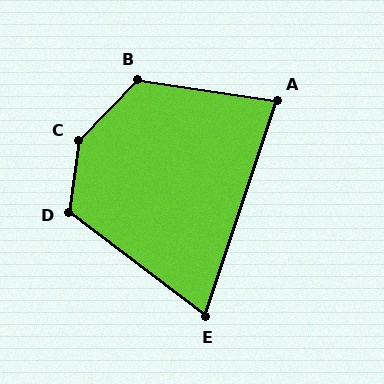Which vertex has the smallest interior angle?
E, at approximately 71 degrees.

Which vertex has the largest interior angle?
C, at approximately 143 degrees.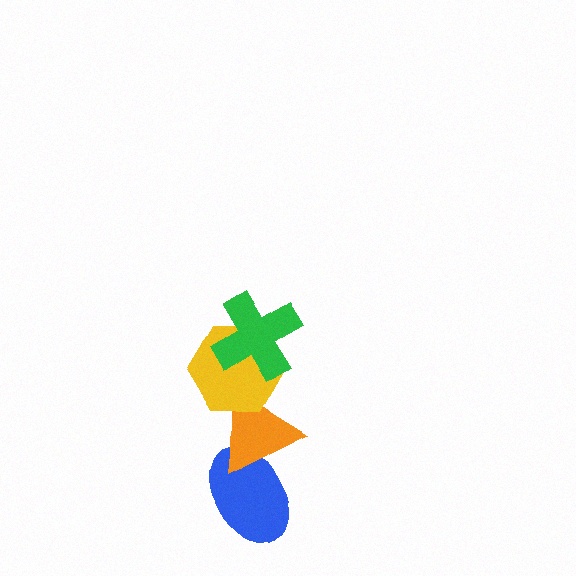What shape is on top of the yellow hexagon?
The green cross is on top of the yellow hexagon.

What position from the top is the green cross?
The green cross is 1st from the top.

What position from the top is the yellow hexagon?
The yellow hexagon is 2nd from the top.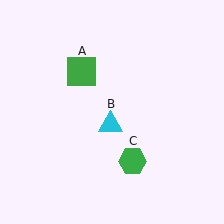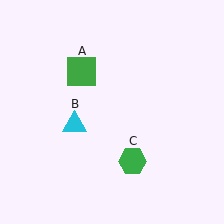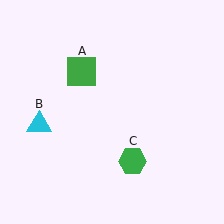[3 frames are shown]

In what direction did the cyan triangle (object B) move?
The cyan triangle (object B) moved left.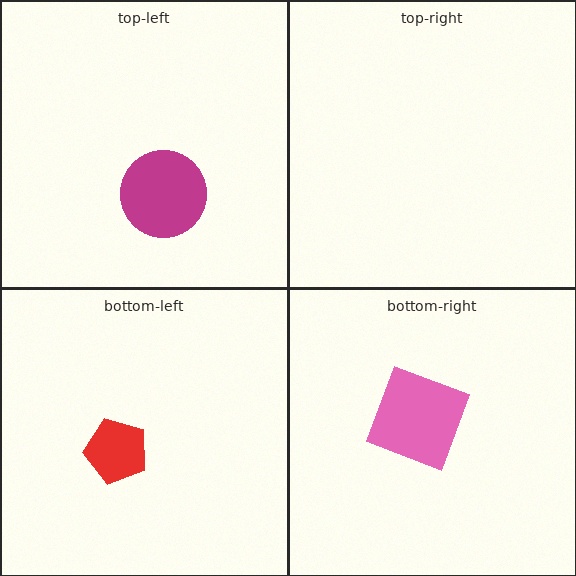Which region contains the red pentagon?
The bottom-left region.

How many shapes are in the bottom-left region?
1.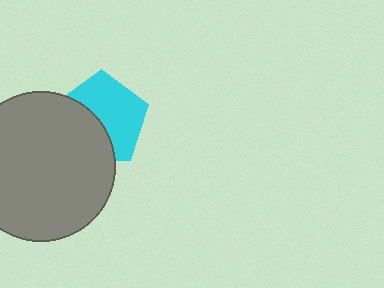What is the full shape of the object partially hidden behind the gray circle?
The partially hidden object is a cyan pentagon.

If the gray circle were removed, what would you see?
You would see the complete cyan pentagon.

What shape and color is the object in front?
The object in front is a gray circle.